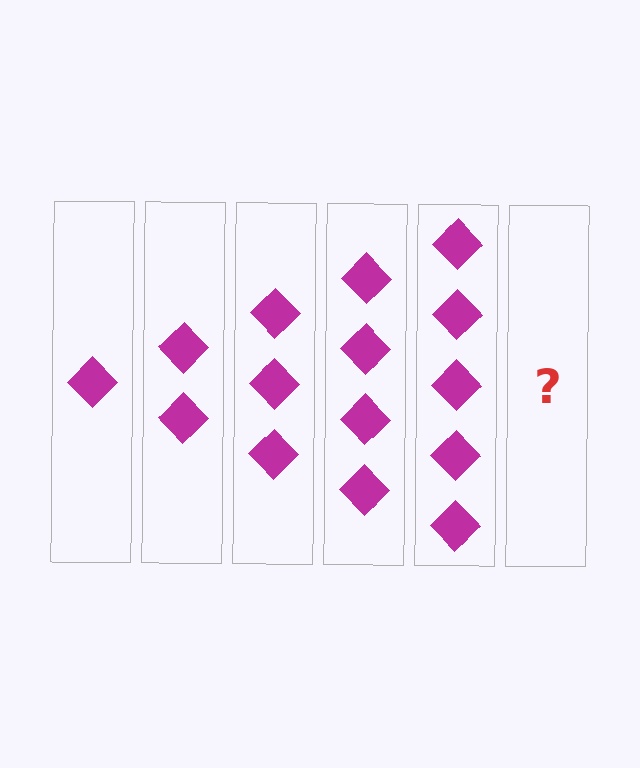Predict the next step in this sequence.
The next step is 6 diamonds.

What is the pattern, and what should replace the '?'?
The pattern is that each step adds one more diamond. The '?' should be 6 diamonds.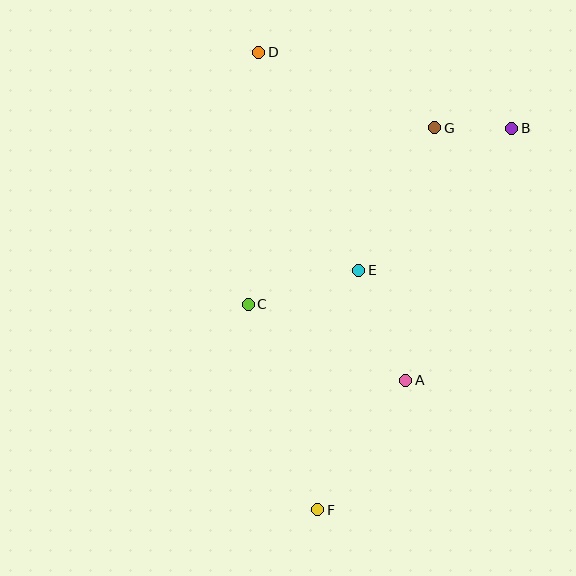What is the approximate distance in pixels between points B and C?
The distance between B and C is approximately 317 pixels.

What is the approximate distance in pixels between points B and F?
The distance between B and F is approximately 428 pixels.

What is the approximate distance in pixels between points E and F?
The distance between E and F is approximately 243 pixels.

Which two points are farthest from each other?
Points D and F are farthest from each other.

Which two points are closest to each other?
Points B and G are closest to each other.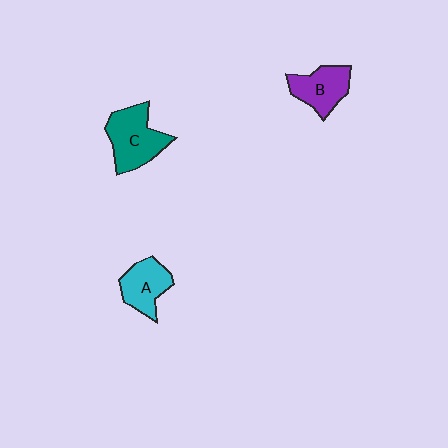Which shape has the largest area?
Shape C (teal).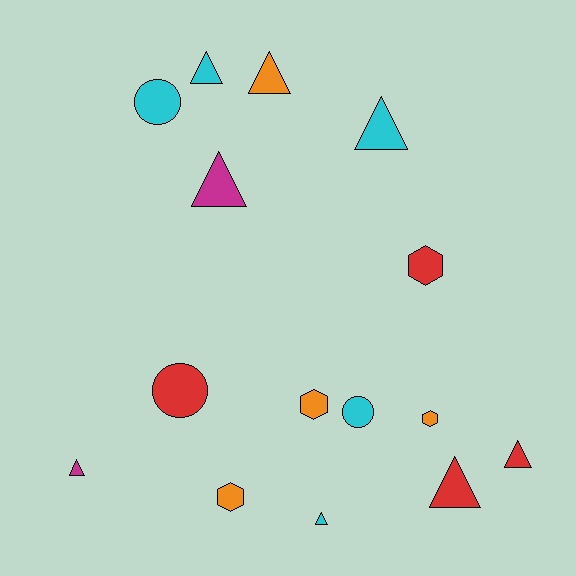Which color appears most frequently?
Cyan, with 5 objects.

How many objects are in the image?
There are 15 objects.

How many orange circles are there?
There are no orange circles.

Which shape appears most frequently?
Triangle, with 8 objects.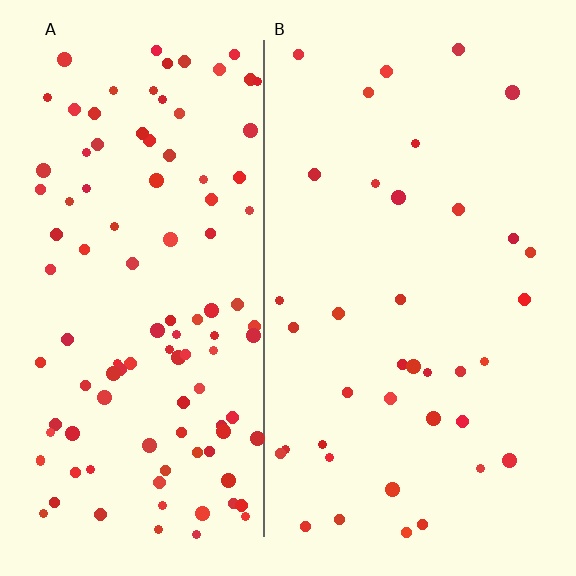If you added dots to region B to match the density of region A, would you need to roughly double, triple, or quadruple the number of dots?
Approximately triple.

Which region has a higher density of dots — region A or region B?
A (the left).